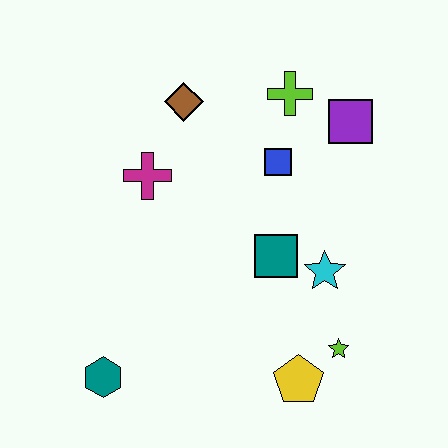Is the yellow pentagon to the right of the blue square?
Yes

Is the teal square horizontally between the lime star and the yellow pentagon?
No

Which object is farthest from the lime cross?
The teal hexagon is farthest from the lime cross.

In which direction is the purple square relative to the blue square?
The purple square is to the right of the blue square.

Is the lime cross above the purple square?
Yes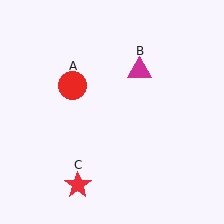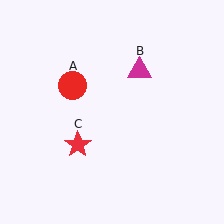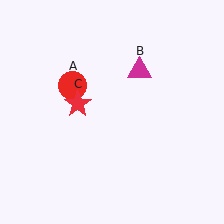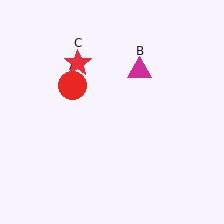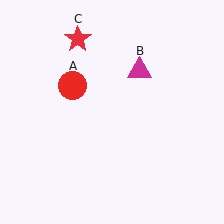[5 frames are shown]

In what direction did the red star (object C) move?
The red star (object C) moved up.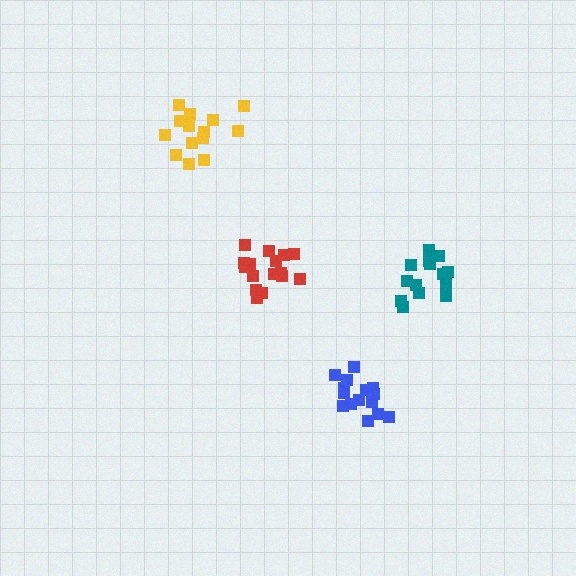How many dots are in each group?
Group 1: 15 dots, Group 2: 16 dots, Group 3: 14 dots, Group 4: 15 dots (60 total).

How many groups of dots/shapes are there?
There are 4 groups.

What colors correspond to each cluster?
The clusters are colored: teal, red, yellow, blue.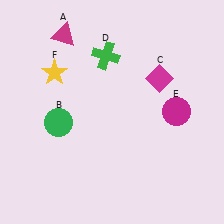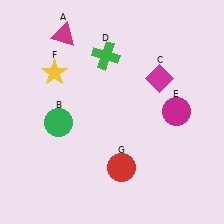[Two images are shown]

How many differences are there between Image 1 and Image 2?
There is 1 difference between the two images.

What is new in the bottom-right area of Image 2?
A red circle (G) was added in the bottom-right area of Image 2.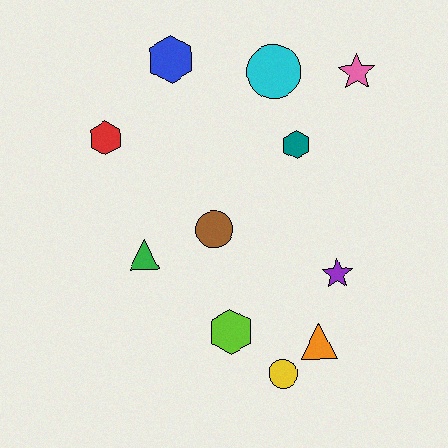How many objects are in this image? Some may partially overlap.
There are 11 objects.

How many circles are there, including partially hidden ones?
There are 3 circles.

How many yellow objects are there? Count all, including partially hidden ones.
There is 1 yellow object.